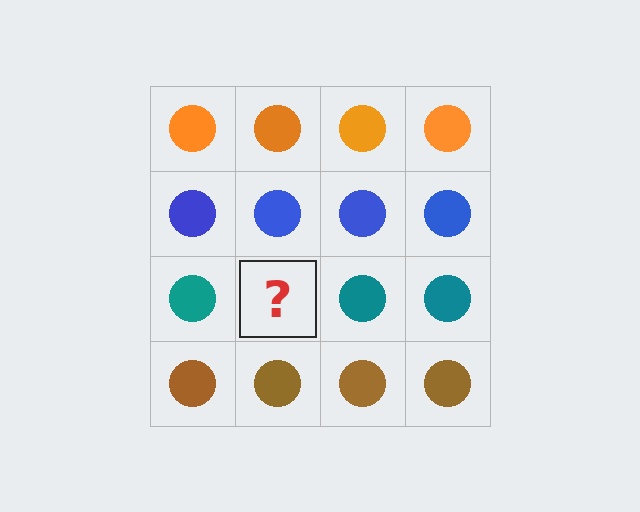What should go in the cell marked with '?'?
The missing cell should contain a teal circle.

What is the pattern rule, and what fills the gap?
The rule is that each row has a consistent color. The gap should be filled with a teal circle.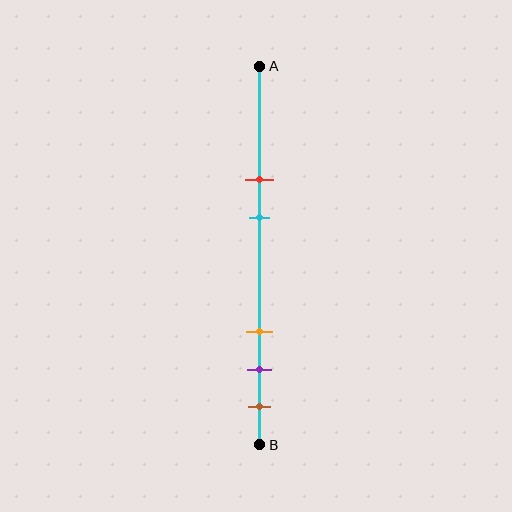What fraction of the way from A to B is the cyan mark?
The cyan mark is approximately 40% (0.4) of the way from A to B.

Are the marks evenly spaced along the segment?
No, the marks are not evenly spaced.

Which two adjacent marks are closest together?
The purple and brown marks are the closest adjacent pair.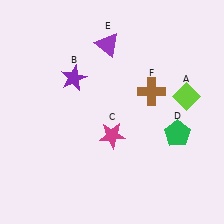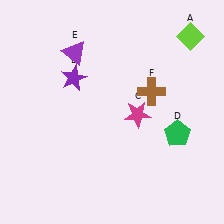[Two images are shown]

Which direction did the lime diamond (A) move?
The lime diamond (A) moved up.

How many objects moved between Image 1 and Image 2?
3 objects moved between the two images.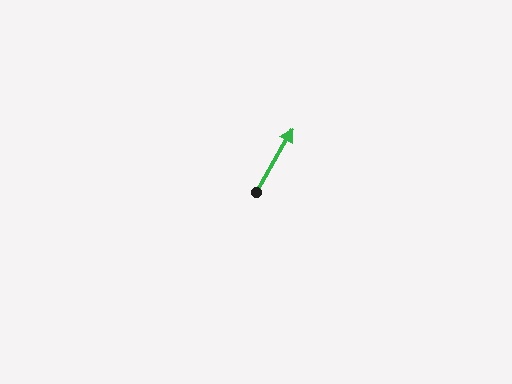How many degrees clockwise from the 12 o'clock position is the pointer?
Approximately 30 degrees.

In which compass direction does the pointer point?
Northeast.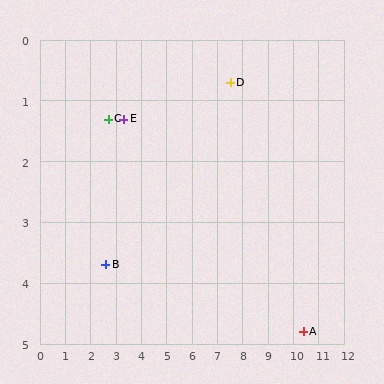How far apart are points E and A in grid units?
Points E and A are about 7.9 grid units apart.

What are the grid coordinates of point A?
Point A is at approximately (10.4, 4.8).